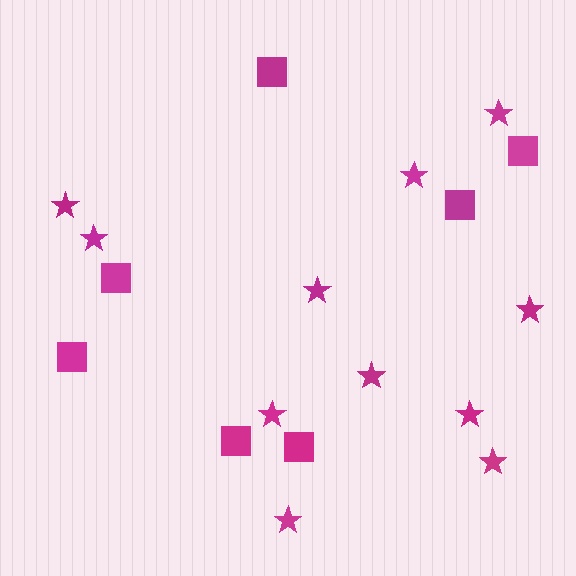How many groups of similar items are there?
There are 2 groups: one group of stars (11) and one group of squares (7).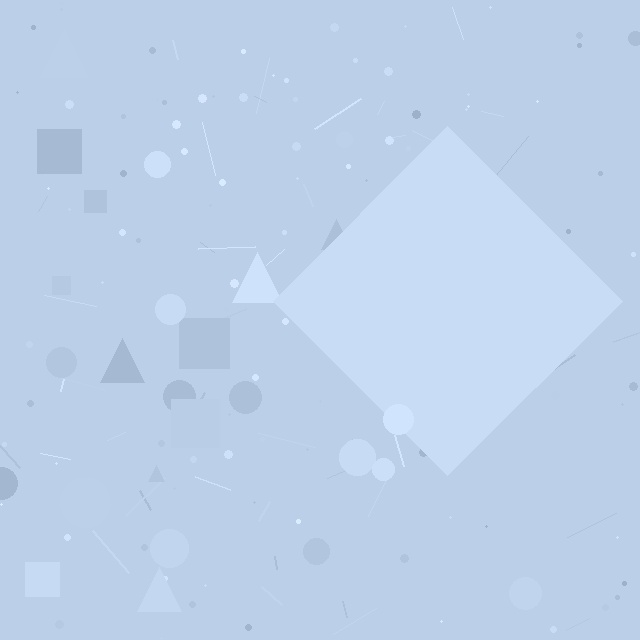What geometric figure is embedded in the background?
A diamond is embedded in the background.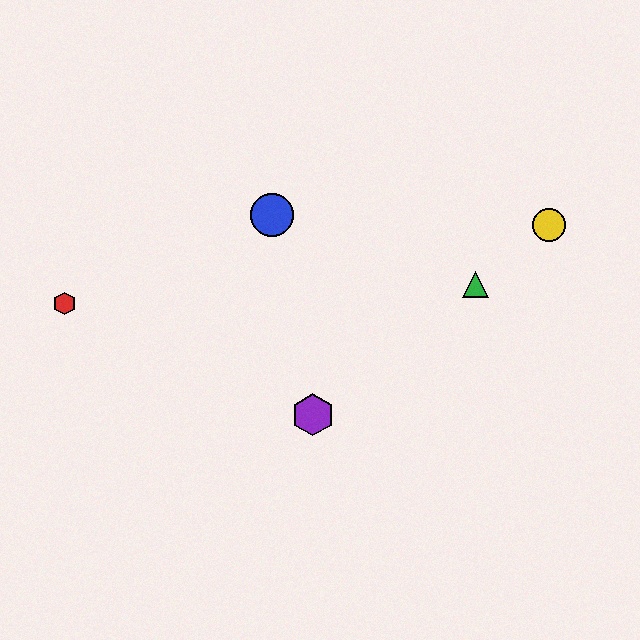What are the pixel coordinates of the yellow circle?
The yellow circle is at (549, 225).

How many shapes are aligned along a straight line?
3 shapes (the green triangle, the yellow circle, the purple hexagon) are aligned along a straight line.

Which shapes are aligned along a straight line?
The green triangle, the yellow circle, the purple hexagon are aligned along a straight line.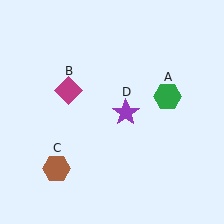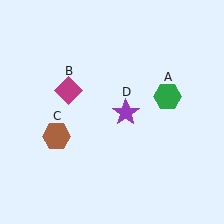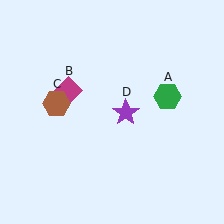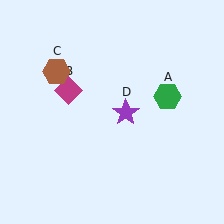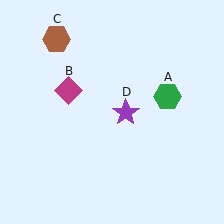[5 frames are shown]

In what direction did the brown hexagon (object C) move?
The brown hexagon (object C) moved up.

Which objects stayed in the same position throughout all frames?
Green hexagon (object A) and magenta diamond (object B) and purple star (object D) remained stationary.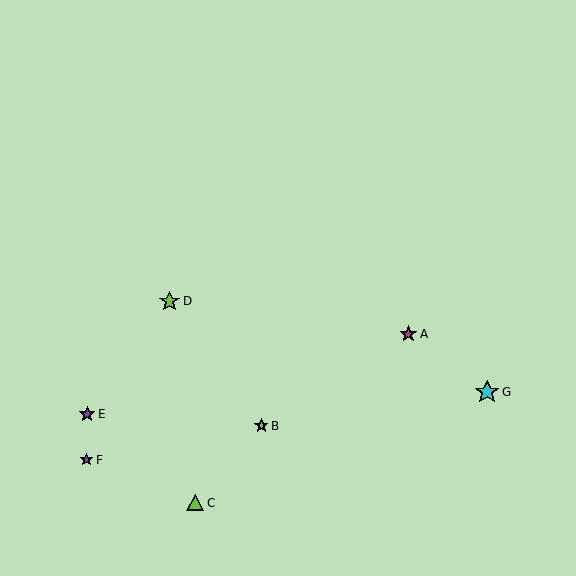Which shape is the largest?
The cyan star (labeled G) is the largest.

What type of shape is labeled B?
Shape B is a lime star.